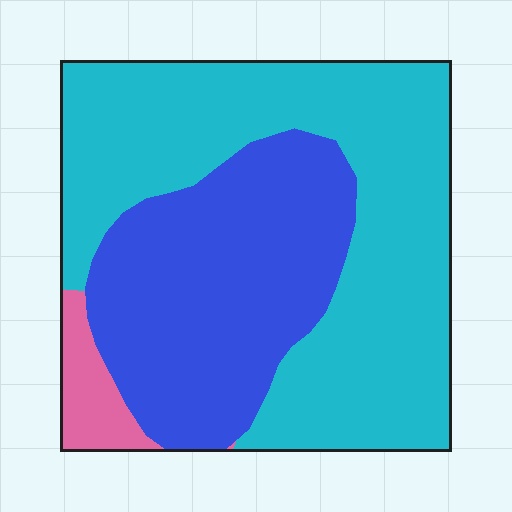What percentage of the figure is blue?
Blue takes up about three eighths (3/8) of the figure.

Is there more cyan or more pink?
Cyan.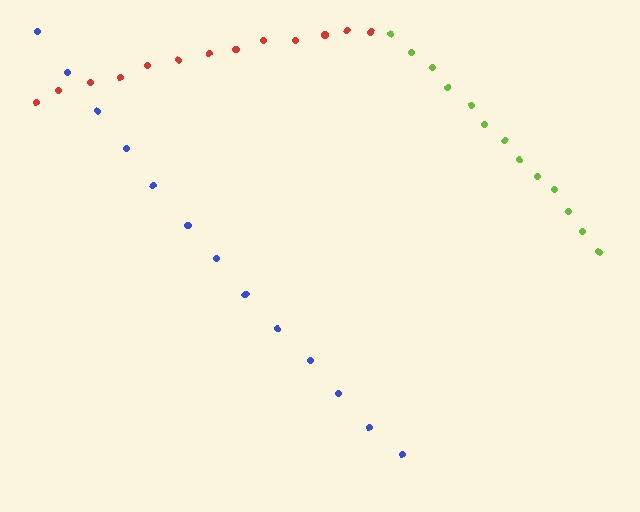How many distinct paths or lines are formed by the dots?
There are 3 distinct paths.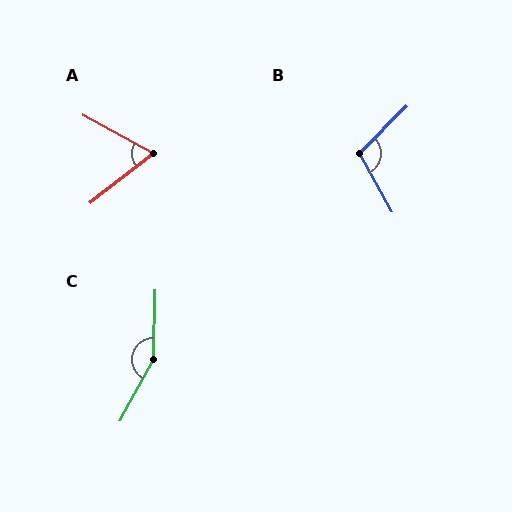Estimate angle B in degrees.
Approximately 107 degrees.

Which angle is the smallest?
A, at approximately 66 degrees.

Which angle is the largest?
C, at approximately 153 degrees.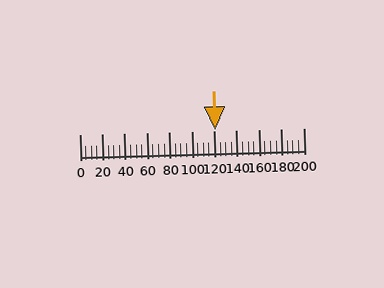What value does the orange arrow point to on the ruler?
The orange arrow points to approximately 121.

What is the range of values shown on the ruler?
The ruler shows values from 0 to 200.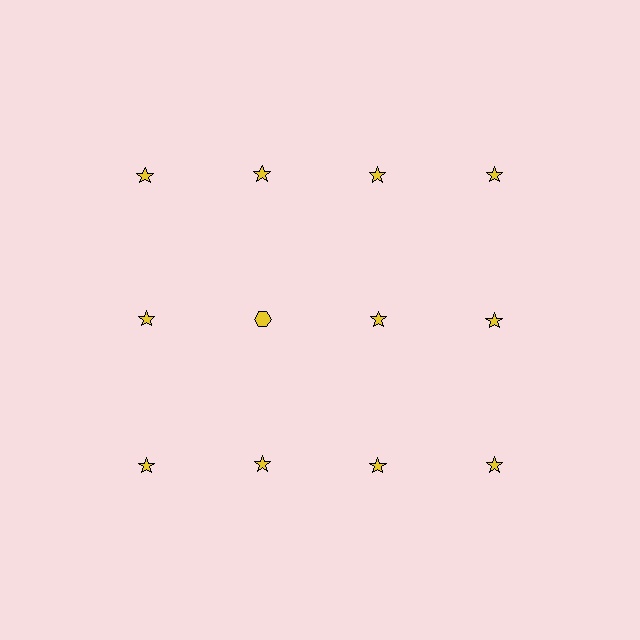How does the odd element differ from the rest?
It has a different shape: hexagon instead of star.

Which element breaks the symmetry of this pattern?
The yellow hexagon in the second row, second from left column breaks the symmetry. All other shapes are yellow stars.